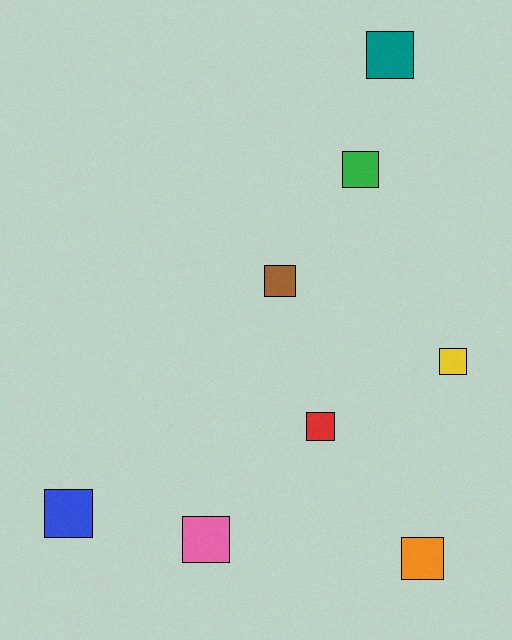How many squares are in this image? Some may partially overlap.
There are 8 squares.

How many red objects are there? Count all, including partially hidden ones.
There is 1 red object.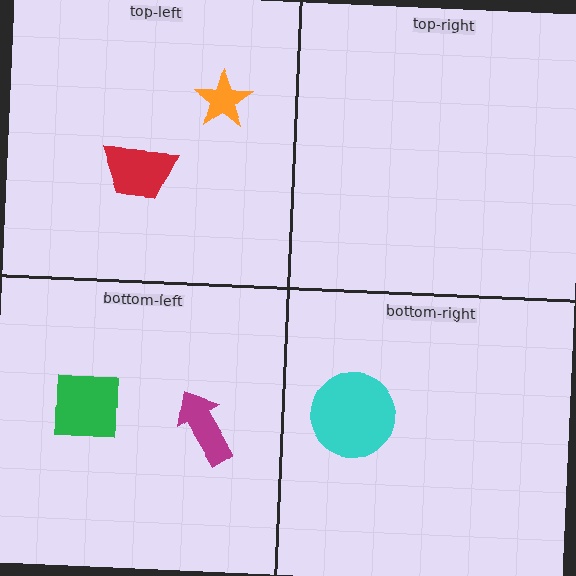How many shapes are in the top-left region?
2.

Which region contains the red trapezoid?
The top-left region.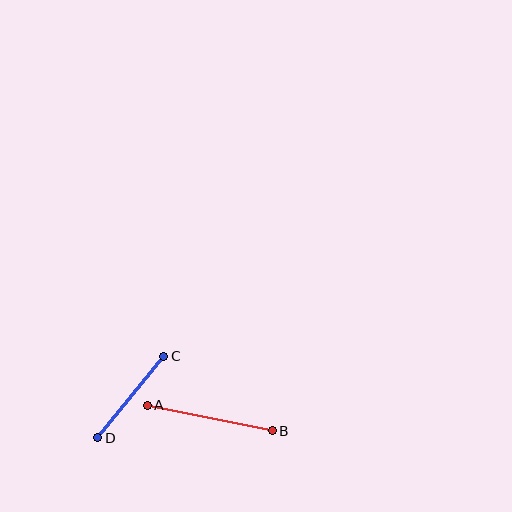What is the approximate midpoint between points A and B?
The midpoint is at approximately (210, 418) pixels.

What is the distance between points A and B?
The distance is approximately 127 pixels.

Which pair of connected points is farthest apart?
Points A and B are farthest apart.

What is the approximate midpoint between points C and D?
The midpoint is at approximately (131, 397) pixels.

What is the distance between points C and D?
The distance is approximately 105 pixels.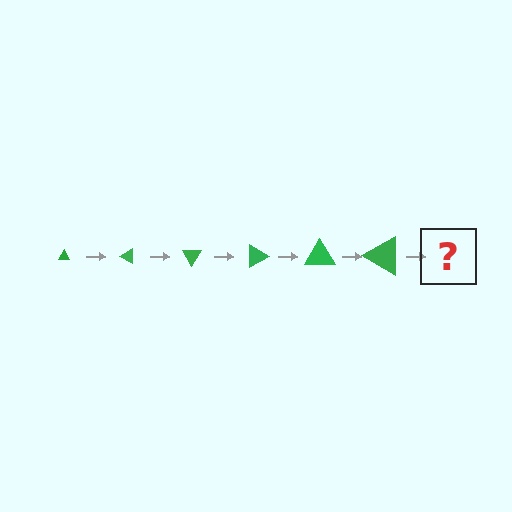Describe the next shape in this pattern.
It should be a triangle, larger than the previous one and rotated 180 degrees from the start.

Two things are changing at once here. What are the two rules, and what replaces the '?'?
The two rules are that the triangle grows larger each step and it rotates 30 degrees each step. The '?' should be a triangle, larger than the previous one and rotated 180 degrees from the start.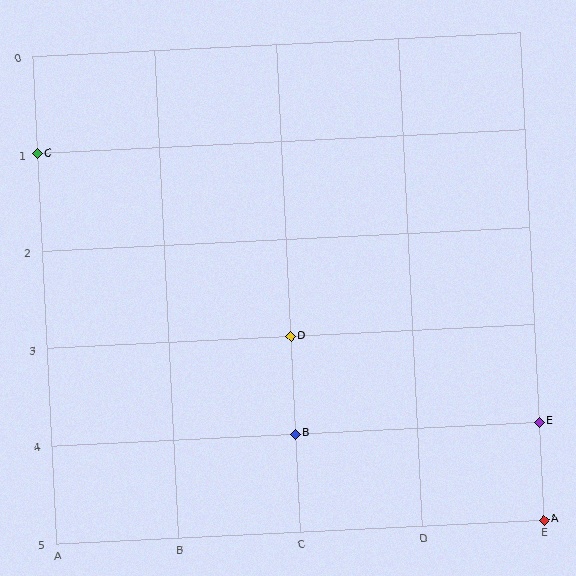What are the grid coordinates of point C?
Point C is at grid coordinates (A, 1).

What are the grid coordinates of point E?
Point E is at grid coordinates (E, 4).